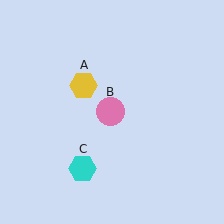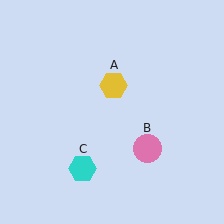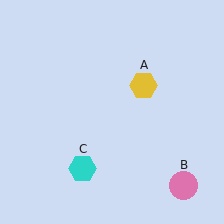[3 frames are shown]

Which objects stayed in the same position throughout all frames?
Cyan hexagon (object C) remained stationary.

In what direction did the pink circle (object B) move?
The pink circle (object B) moved down and to the right.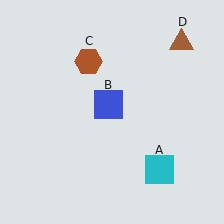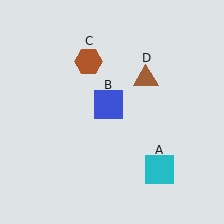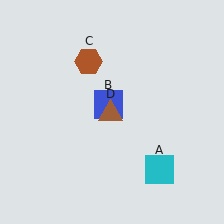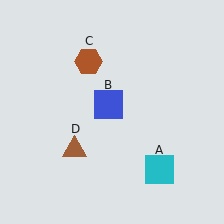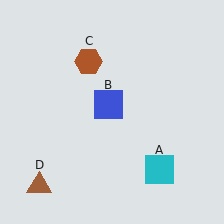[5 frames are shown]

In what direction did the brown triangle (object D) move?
The brown triangle (object D) moved down and to the left.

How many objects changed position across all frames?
1 object changed position: brown triangle (object D).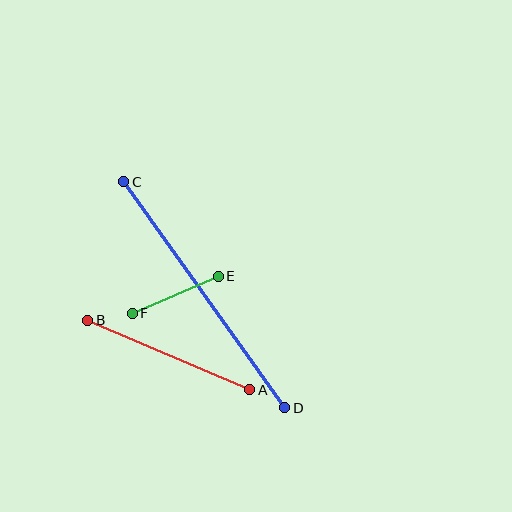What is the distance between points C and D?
The distance is approximately 277 pixels.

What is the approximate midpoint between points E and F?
The midpoint is at approximately (175, 295) pixels.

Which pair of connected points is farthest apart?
Points C and D are farthest apart.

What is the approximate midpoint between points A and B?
The midpoint is at approximately (169, 355) pixels.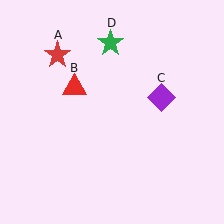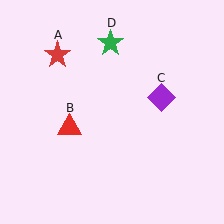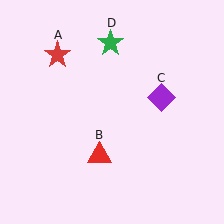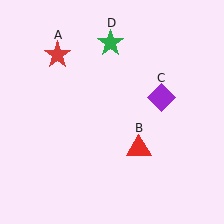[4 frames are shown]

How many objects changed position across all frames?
1 object changed position: red triangle (object B).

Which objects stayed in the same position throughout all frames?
Red star (object A) and purple diamond (object C) and green star (object D) remained stationary.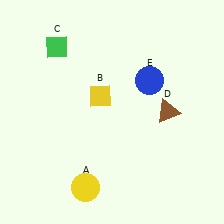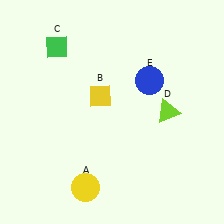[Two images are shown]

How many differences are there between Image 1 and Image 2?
There is 1 difference between the two images.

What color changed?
The triangle (D) changed from brown in Image 1 to lime in Image 2.